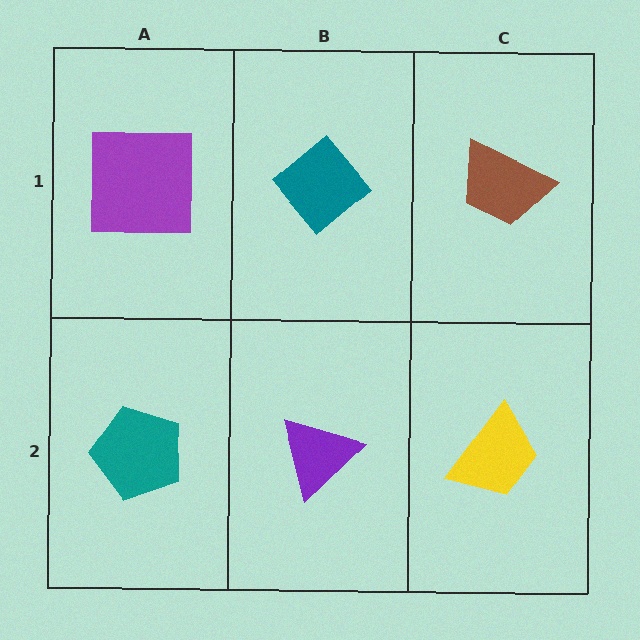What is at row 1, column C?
A brown trapezoid.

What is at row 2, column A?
A teal pentagon.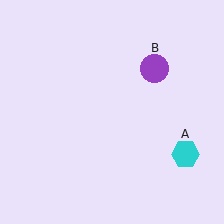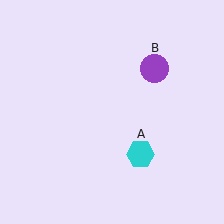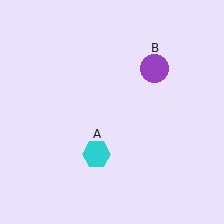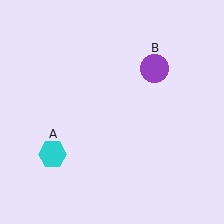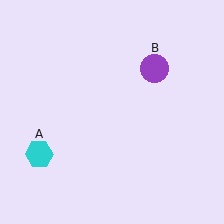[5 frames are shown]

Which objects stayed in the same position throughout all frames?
Purple circle (object B) remained stationary.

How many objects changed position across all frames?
1 object changed position: cyan hexagon (object A).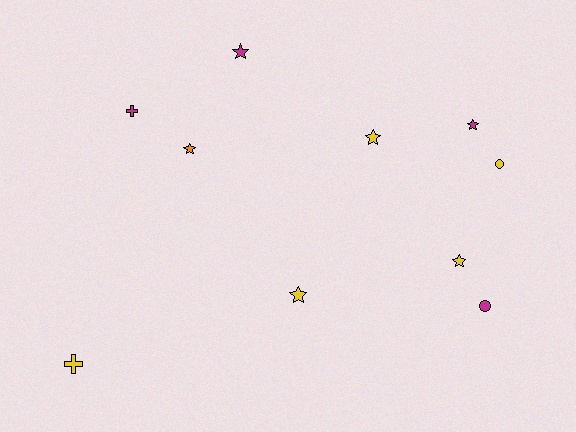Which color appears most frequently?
Yellow, with 5 objects.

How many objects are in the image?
There are 10 objects.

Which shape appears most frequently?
Star, with 6 objects.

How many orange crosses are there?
There are no orange crosses.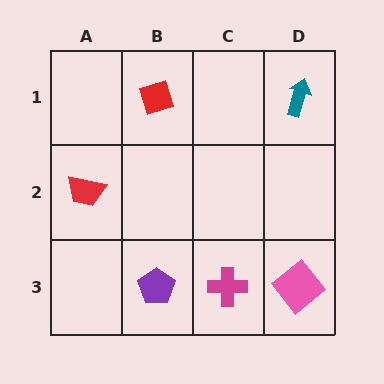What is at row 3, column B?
A purple pentagon.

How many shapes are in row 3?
3 shapes.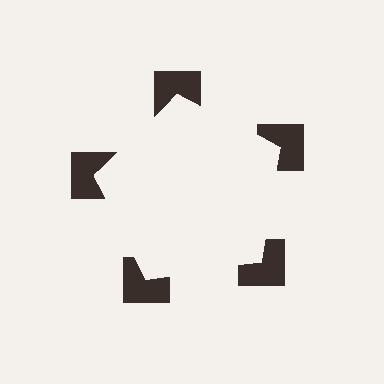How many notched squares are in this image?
There are 5 — one at each vertex of the illusory pentagon.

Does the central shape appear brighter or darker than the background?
It typically appears slightly brighter than the background, even though no actual brightness change is drawn.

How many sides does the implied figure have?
5 sides.